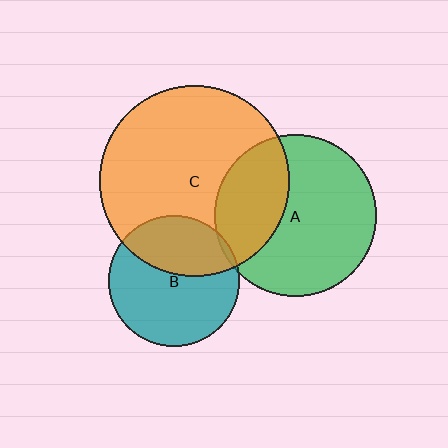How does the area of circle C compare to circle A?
Approximately 1.4 times.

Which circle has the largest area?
Circle C (orange).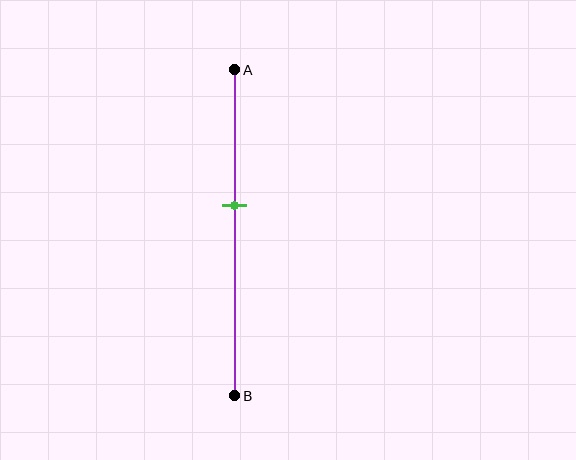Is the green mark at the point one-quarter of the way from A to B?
No, the mark is at about 40% from A, not at the 25% one-quarter point.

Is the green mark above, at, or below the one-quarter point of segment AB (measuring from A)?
The green mark is below the one-quarter point of segment AB.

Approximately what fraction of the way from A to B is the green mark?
The green mark is approximately 40% of the way from A to B.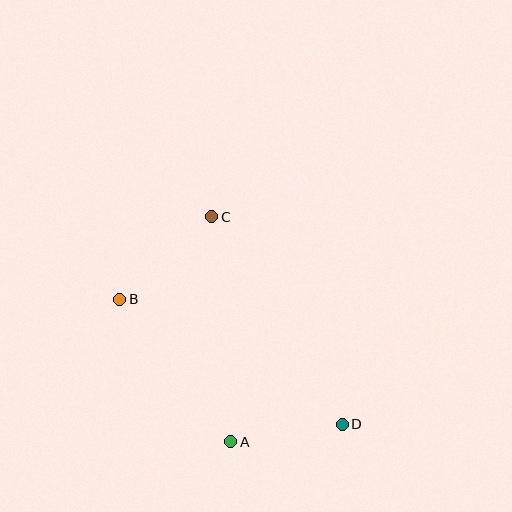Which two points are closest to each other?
Points A and D are closest to each other.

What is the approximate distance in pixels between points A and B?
The distance between A and B is approximately 181 pixels.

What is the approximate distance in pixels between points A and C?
The distance between A and C is approximately 226 pixels.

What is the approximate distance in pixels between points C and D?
The distance between C and D is approximately 245 pixels.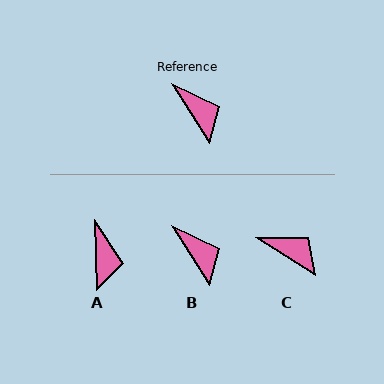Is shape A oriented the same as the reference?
No, it is off by about 30 degrees.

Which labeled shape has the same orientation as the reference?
B.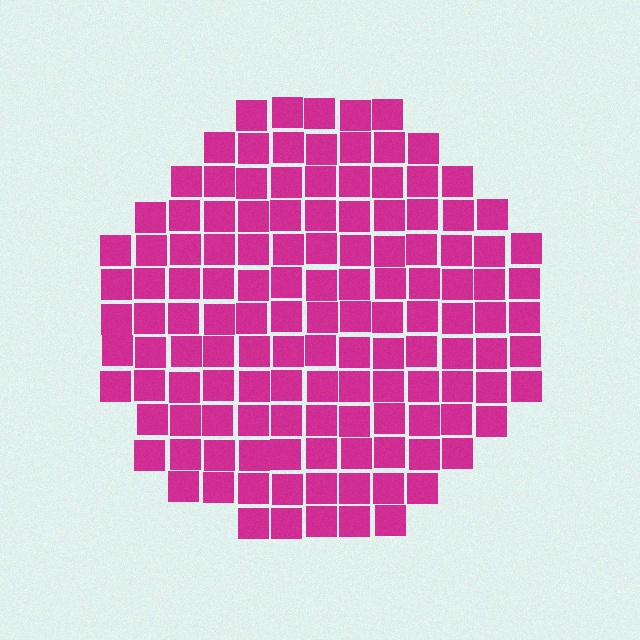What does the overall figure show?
The overall figure shows a circle.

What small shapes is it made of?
It is made of small squares.